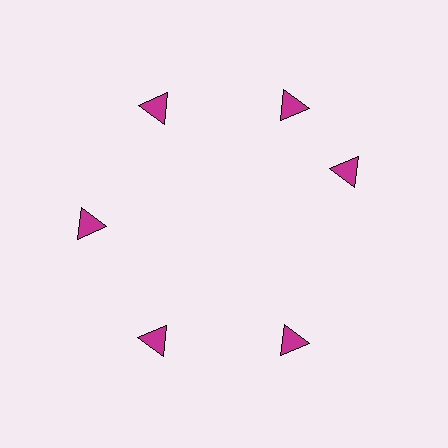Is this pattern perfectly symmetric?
No. The 6 magenta triangles are arranged in a ring, but one element near the 3 o'clock position is rotated out of alignment along the ring, breaking the 6-fold rotational symmetry.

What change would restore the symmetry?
The symmetry would be restored by rotating it back into even spacing with its neighbors so that all 6 triangles sit at equal angles and equal distance from the center.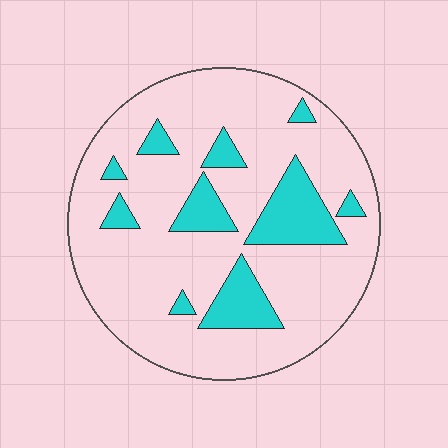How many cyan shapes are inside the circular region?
10.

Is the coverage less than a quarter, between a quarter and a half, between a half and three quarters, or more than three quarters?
Less than a quarter.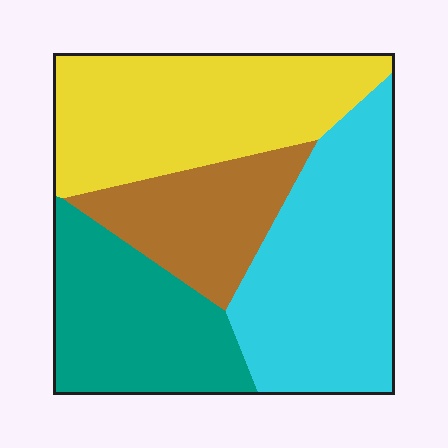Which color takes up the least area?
Brown, at roughly 15%.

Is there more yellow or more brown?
Yellow.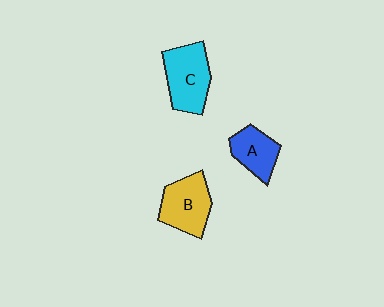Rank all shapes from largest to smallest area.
From largest to smallest: C (cyan), B (yellow), A (blue).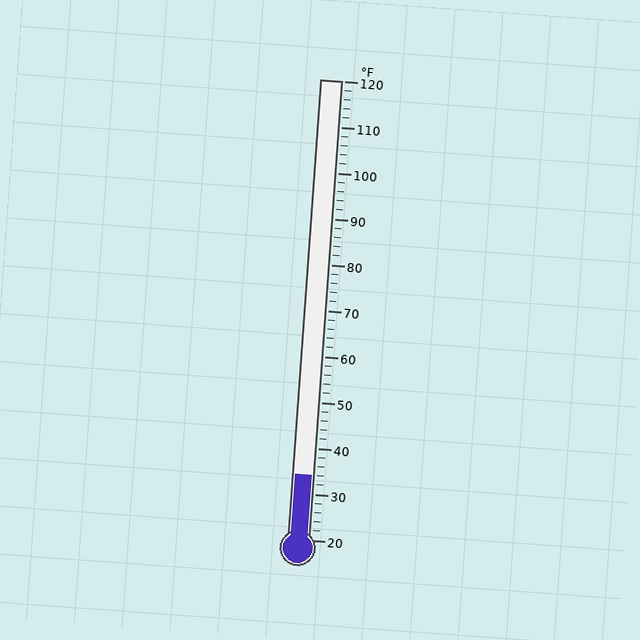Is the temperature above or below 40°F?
The temperature is below 40°F.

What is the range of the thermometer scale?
The thermometer scale ranges from 20°F to 120°F.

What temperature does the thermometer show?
The thermometer shows approximately 34°F.